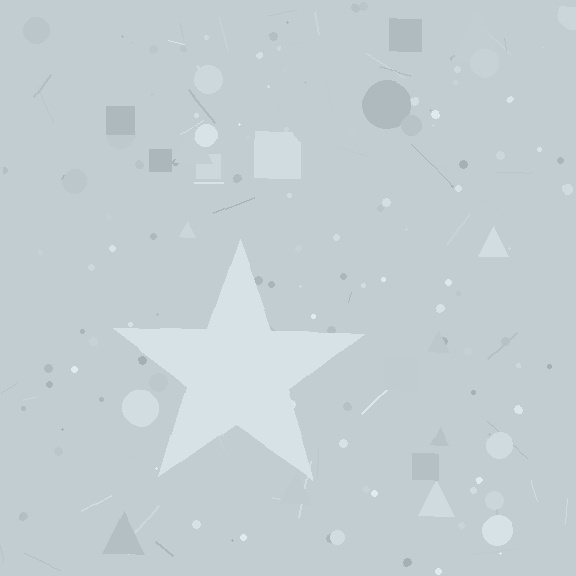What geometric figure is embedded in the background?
A star is embedded in the background.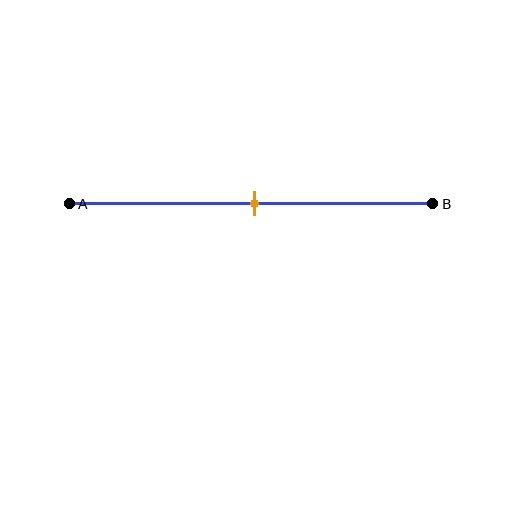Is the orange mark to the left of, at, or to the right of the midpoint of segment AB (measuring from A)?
The orange mark is approximately at the midpoint of segment AB.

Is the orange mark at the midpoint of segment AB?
Yes, the mark is approximately at the midpoint.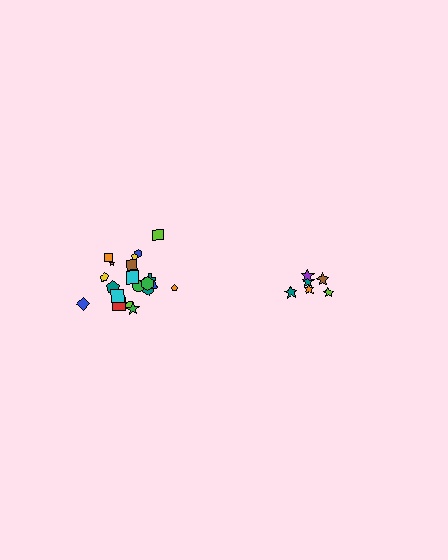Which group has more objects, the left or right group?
The left group.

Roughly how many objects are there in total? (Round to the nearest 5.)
Roughly 30 objects in total.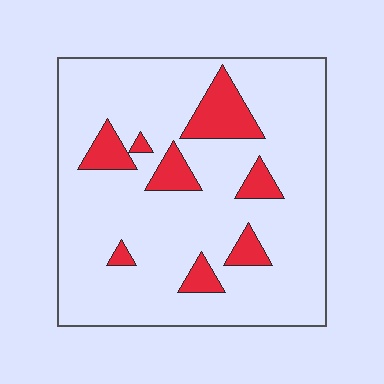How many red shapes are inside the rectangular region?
8.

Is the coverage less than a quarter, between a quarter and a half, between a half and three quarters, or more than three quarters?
Less than a quarter.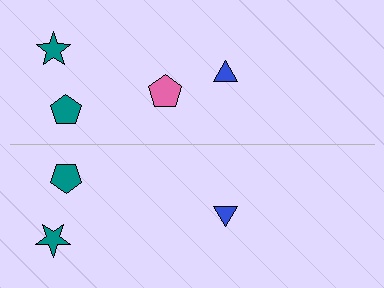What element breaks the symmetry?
A pink pentagon is missing from the bottom side.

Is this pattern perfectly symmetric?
No, the pattern is not perfectly symmetric. A pink pentagon is missing from the bottom side.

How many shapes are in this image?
There are 7 shapes in this image.